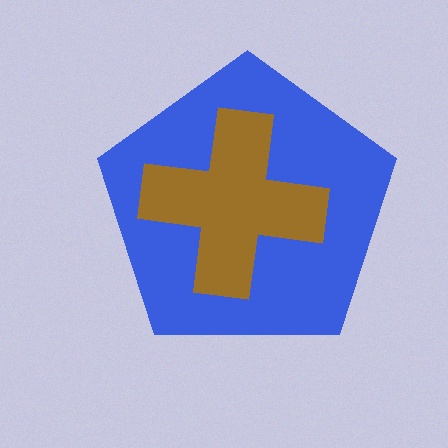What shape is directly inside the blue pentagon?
The brown cross.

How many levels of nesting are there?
2.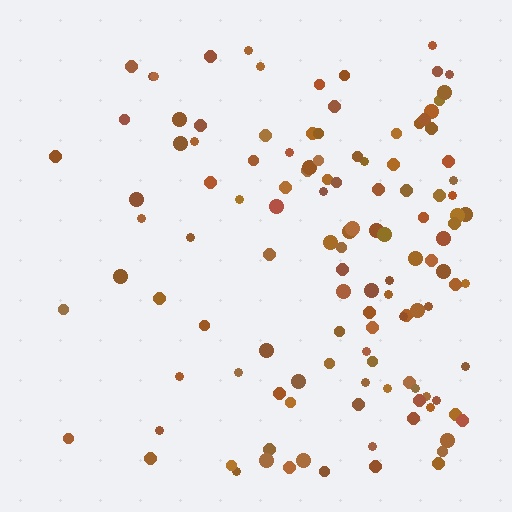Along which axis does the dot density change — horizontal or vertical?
Horizontal.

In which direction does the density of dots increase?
From left to right, with the right side densest.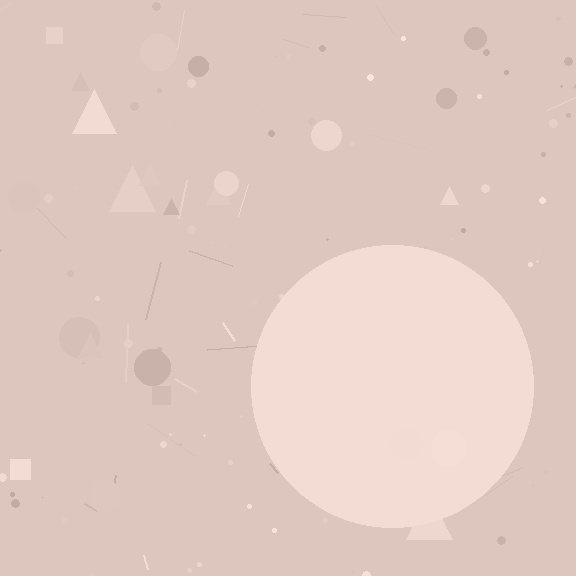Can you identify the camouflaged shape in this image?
The camouflaged shape is a circle.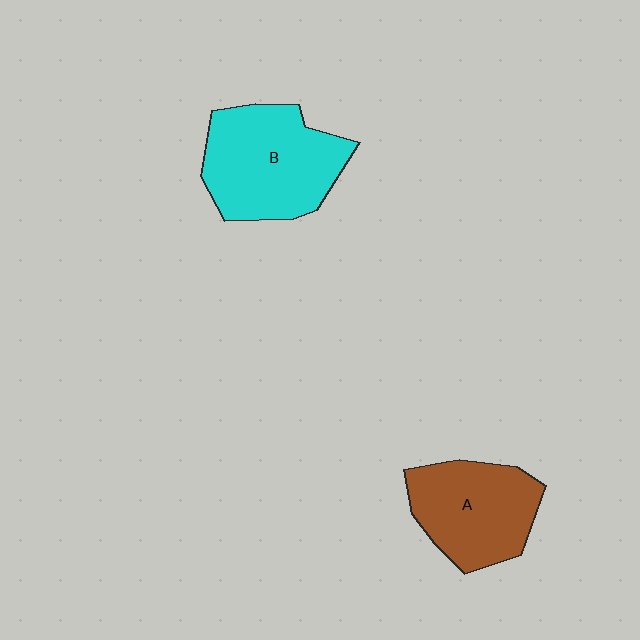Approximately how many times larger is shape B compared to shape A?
Approximately 1.2 times.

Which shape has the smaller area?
Shape A (brown).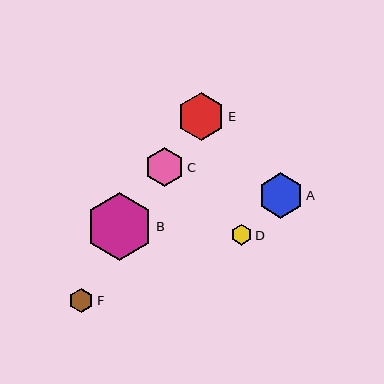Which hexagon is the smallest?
Hexagon D is the smallest with a size of approximately 20 pixels.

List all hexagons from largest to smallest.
From largest to smallest: B, E, A, C, F, D.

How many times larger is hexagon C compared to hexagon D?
Hexagon C is approximately 1.9 times the size of hexagon D.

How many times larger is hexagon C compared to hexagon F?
Hexagon C is approximately 1.6 times the size of hexagon F.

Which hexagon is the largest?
Hexagon B is the largest with a size of approximately 68 pixels.